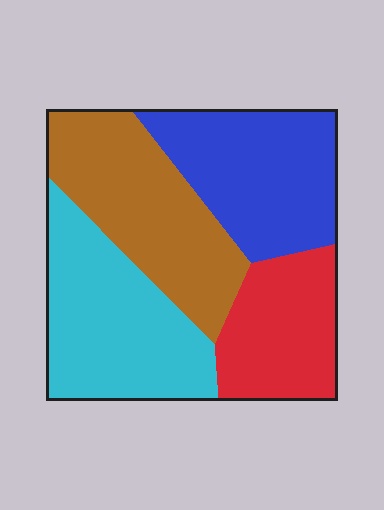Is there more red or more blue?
Blue.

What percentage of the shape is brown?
Brown covers 27% of the shape.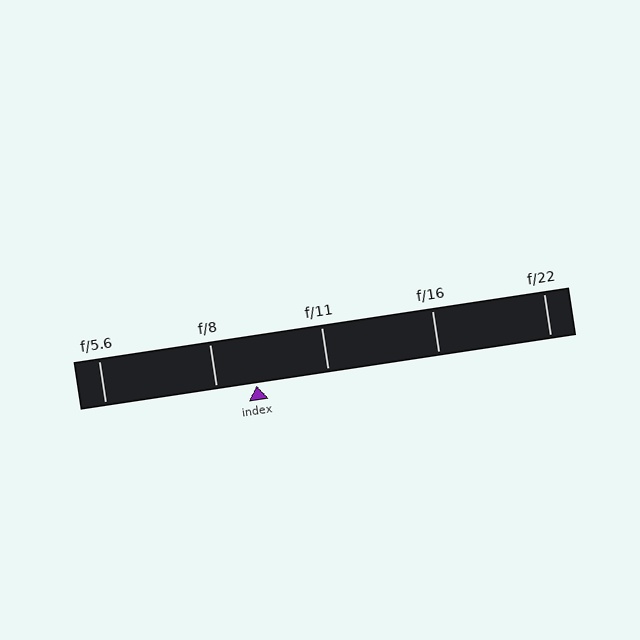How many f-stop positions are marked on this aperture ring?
There are 5 f-stop positions marked.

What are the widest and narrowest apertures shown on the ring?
The widest aperture shown is f/5.6 and the narrowest is f/22.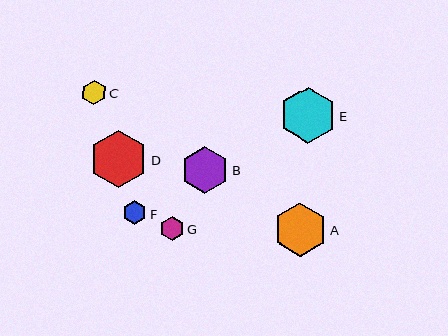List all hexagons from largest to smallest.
From largest to smallest: D, E, A, B, C, F, G.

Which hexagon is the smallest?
Hexagon G is the smallest with a size of approximately 24 pixels.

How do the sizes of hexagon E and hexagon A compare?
Hexagon E and hexagon A are approximately the same size.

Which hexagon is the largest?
Hexagon D is the largest with a size of approximately 58 pixels.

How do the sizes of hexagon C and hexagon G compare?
Hexagon C and hexagon G are approximately the same size.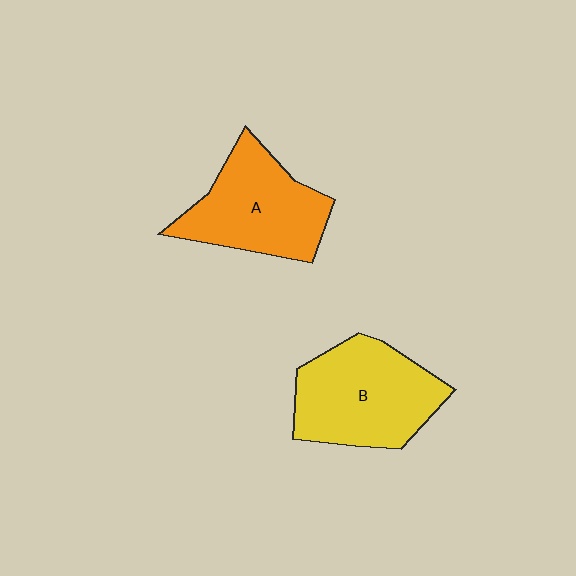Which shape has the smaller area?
Shape A (orange).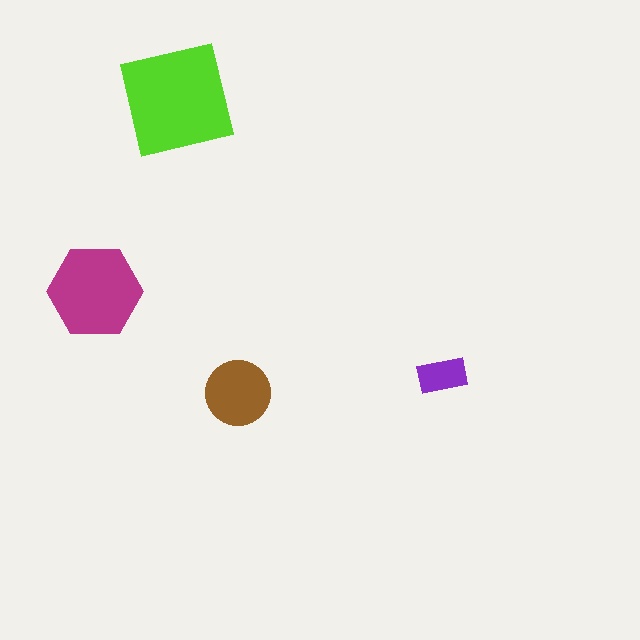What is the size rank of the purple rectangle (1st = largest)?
4th.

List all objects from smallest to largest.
The purple rectangle, the brown circle, the magenta hexagon, the lime square.